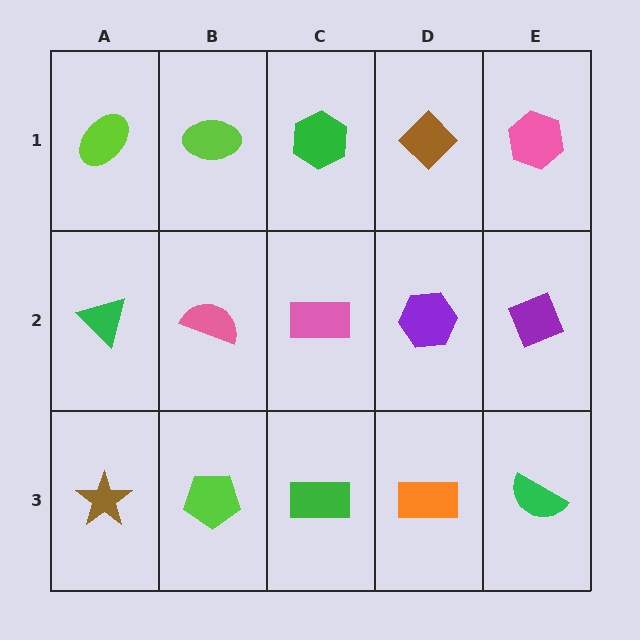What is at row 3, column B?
A lime pentagon.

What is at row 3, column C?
A green rectangle.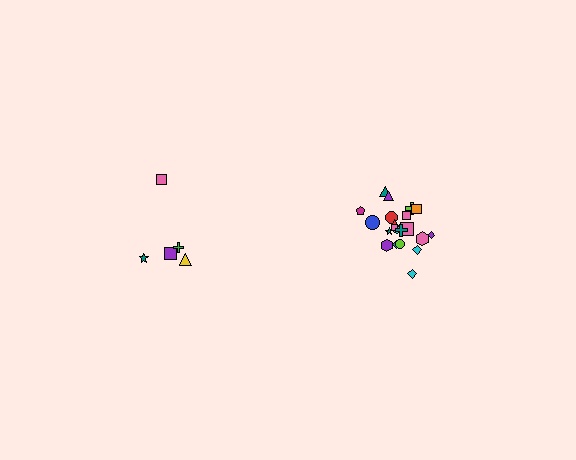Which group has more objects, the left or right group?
The right group.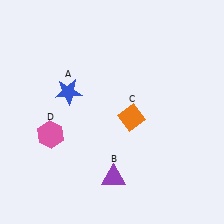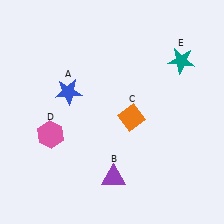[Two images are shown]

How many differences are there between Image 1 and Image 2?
There is 1 difference between the two images.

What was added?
A teal star (E) was added in Image 2.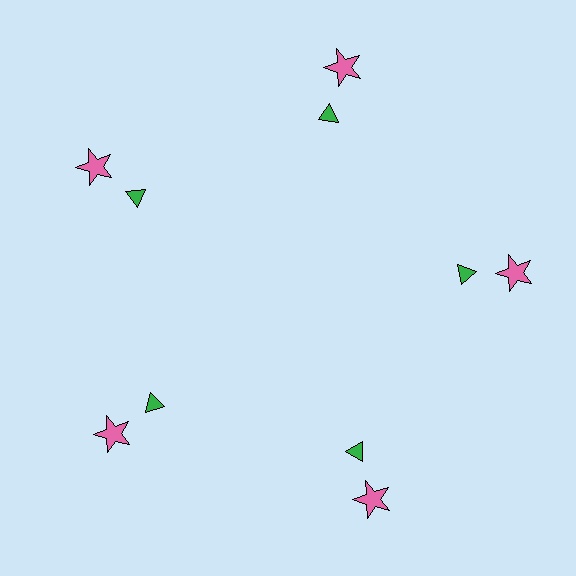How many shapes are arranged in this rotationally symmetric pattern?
There are 10 shapes, arranged in 5 groups of 2.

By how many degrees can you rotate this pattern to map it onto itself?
The pattern maps onto itself every 72 degrees of rotation.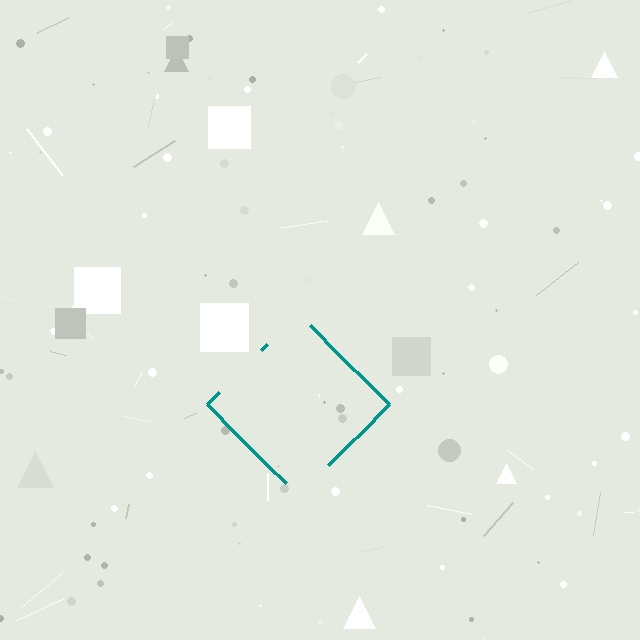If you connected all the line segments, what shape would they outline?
They would outline a diamond.